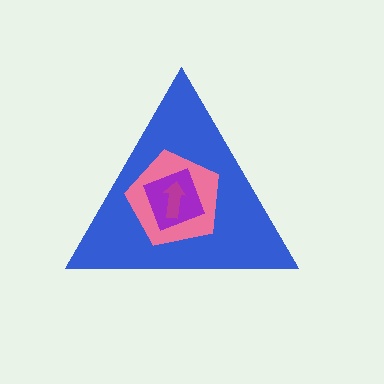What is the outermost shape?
The blue triangle.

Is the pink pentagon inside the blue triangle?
Yes.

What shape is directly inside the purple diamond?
The magenta arrow.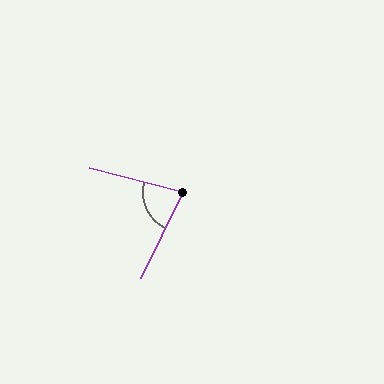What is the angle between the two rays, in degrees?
Approximately 78 degrees.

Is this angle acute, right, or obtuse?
It is acute.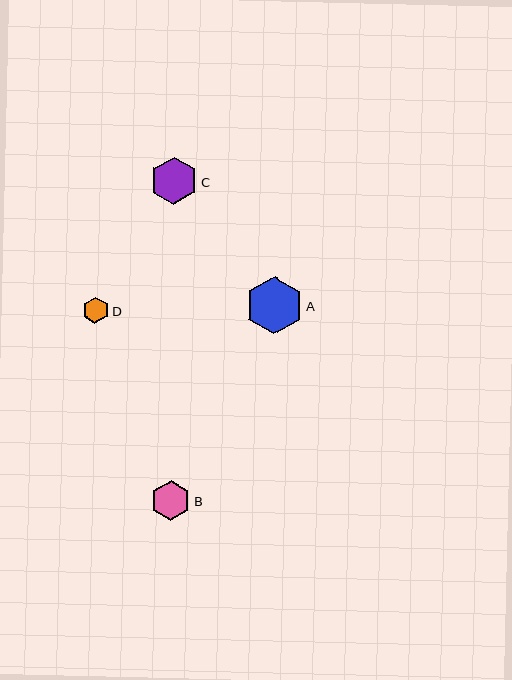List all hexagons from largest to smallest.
From largest to smallest: A, C, B, D.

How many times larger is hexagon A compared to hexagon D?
Hexagon A is approximately 2.2 times the size of hexagon D.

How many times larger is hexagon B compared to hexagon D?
Hexagon B is approximately 1.5 times the size of hexagon D.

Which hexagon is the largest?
Hexagon A is the largest with a size of approximately 57 pixels.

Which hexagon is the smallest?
Hexagon D is the smallest with a size of approximately 26 pixels.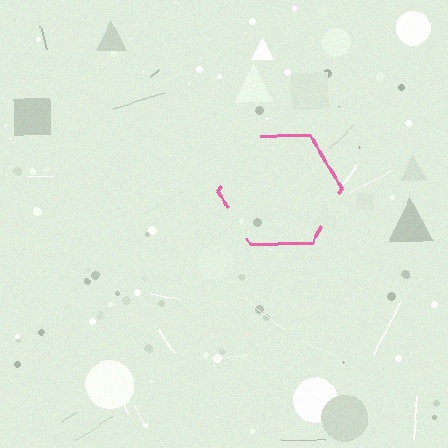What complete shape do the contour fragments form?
The contour fragments form a hexagon.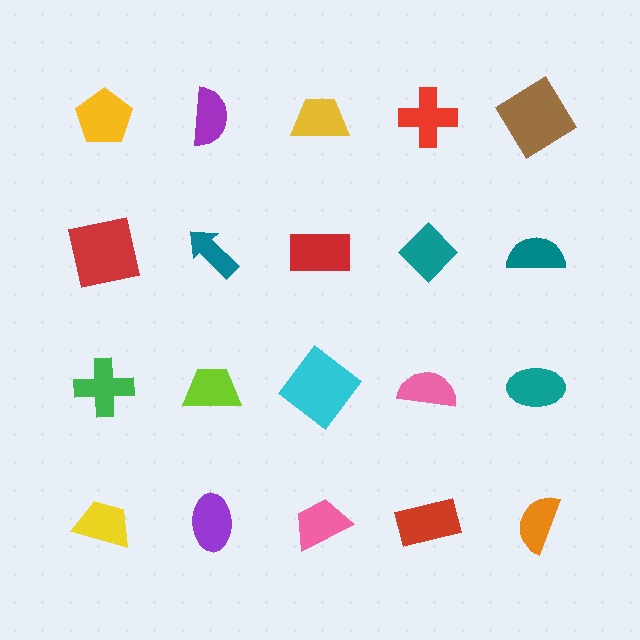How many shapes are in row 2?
5 shapes.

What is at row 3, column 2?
A lime trapezoid.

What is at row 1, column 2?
A purple semicircle.